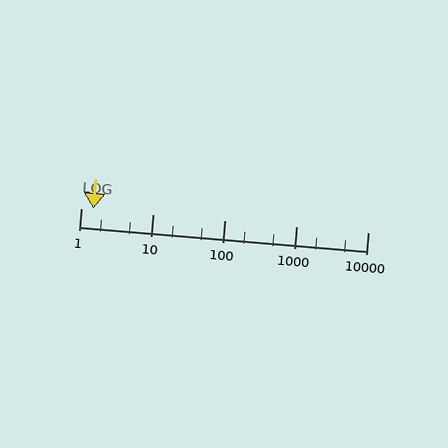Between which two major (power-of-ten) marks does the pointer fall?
The pointer is between 1 and 10.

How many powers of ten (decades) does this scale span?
The scale spans 4 decades, from 1 to 10000.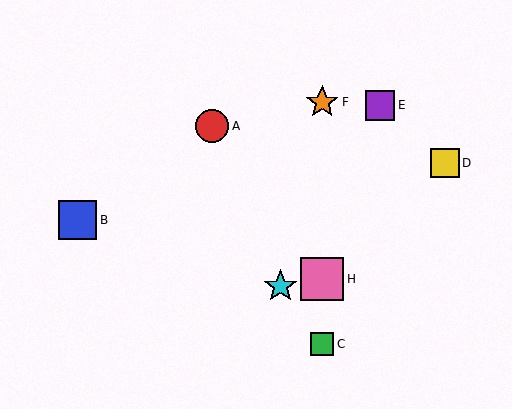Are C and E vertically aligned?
No, C is at x≈322 and E is at x≈380.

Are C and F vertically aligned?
Yes, both are at x≈322.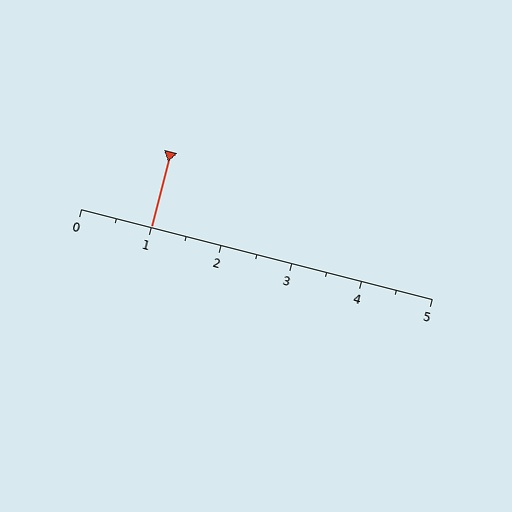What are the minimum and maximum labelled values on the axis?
The axis runs from 0 to 5.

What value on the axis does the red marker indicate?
The marker indicates approximately 1.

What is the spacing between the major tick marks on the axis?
The major ticks are spaced 1 apart.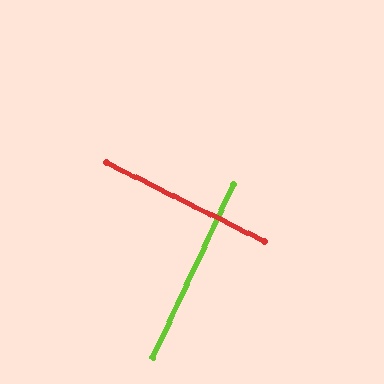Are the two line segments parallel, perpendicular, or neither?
Perpendicular — they meet at approximately 88°.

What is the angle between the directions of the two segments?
Approximately 88 degrees.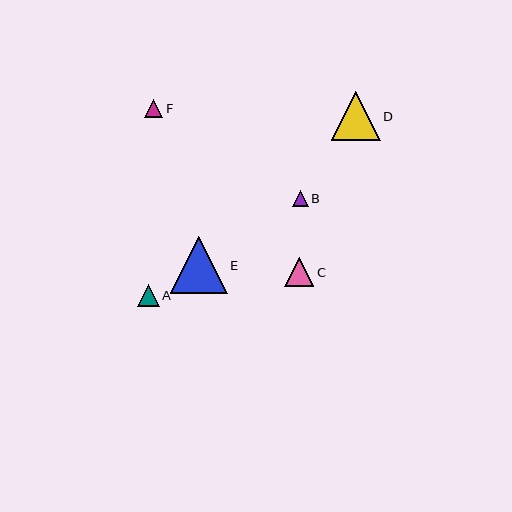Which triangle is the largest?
Triangle E is the largest with a size of approximately 57 pixels.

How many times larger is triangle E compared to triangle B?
Triangle E is approximately 3.6 times the size of triangle B.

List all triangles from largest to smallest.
From largest to smallest: E, D, C, A, F, B.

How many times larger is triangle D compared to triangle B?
Triangle D is approximately 3.1 times the size of triangle B.